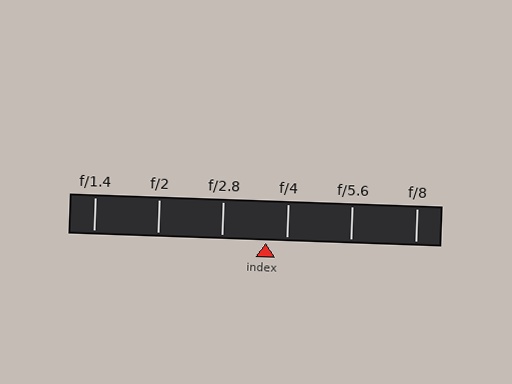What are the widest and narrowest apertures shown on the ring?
The widest aperture shown is f/1.4 and the narrowest is f/8.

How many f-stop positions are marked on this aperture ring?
There are 6 f-stop positions marked.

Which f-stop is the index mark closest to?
The index mark is closest to f/4.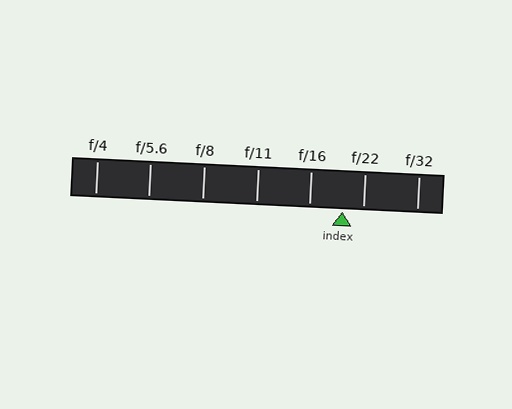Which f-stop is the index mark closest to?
The index mark is closest to f/22.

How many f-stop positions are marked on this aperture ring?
There are 7 f-stop positions marked.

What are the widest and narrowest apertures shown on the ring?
The widest aperture shown is f/4 and the narrowest is f/32.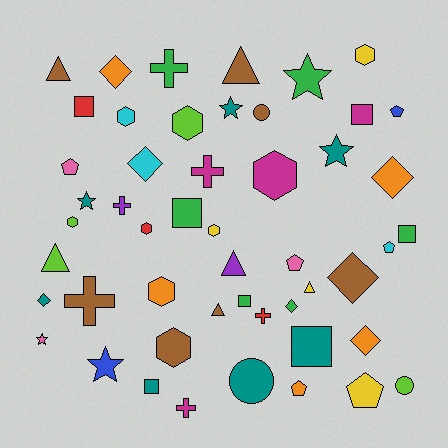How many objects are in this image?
There are 50 objects.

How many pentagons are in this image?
There are 6 pentagons.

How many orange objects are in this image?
There are 5 orange objects.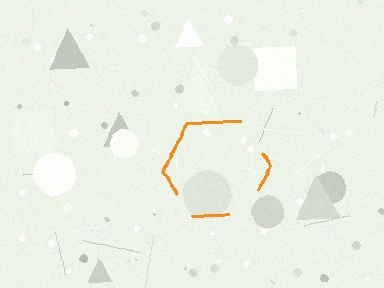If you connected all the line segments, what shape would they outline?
They would outline a hexagon.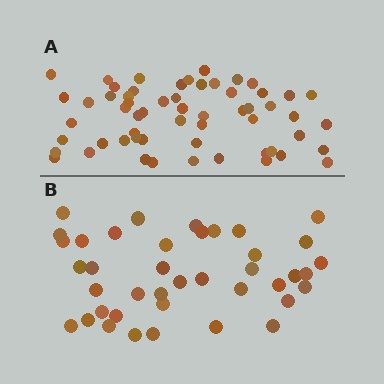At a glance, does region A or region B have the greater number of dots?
Region A (the top region) has more dots.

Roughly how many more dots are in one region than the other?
Region A has approximately 20 more dots than region B.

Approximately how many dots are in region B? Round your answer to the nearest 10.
About 40 dots.